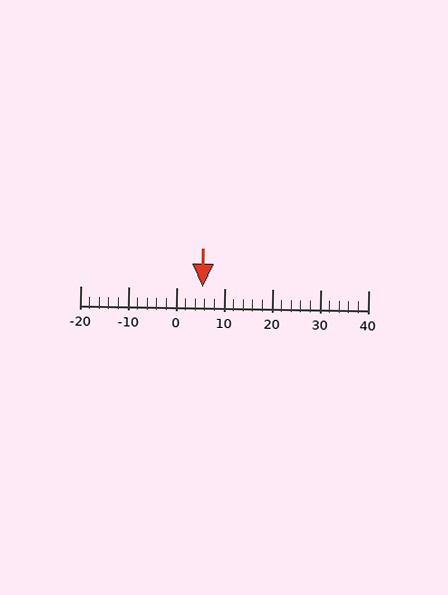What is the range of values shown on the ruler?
The ruler shows values from -20 to 40.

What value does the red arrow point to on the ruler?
The red arrow points to approximately 6.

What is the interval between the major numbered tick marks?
The major tick marks are spaced 10 units apart.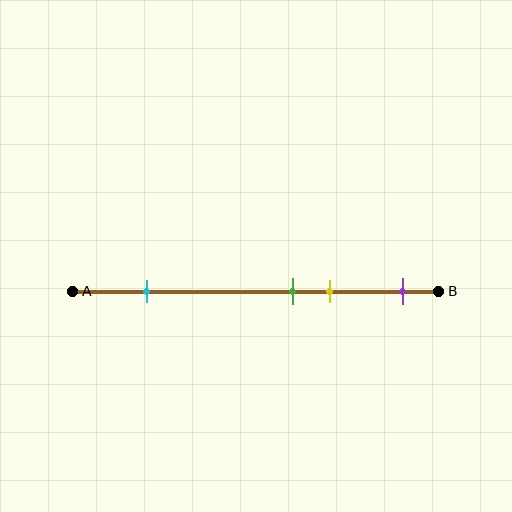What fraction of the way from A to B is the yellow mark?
The yellow mark is approximately 70% (0.7) of the way from A to B.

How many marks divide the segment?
There are 4 marks dividing the segment.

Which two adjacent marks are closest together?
The green and yellow marks are the closest adjacent pair.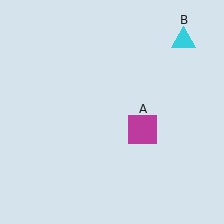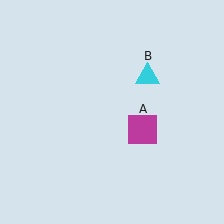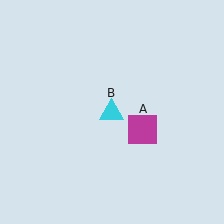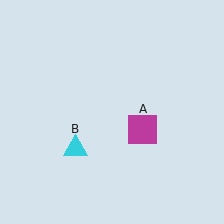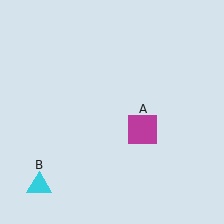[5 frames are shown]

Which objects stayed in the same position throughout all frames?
Magenta square (object A) remained stationary.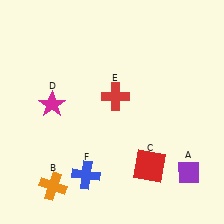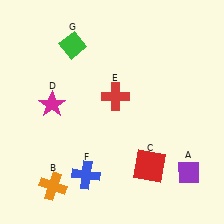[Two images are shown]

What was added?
A green diamond (G) was added in Image 2.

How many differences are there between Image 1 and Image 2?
There is 1 difference between the two images.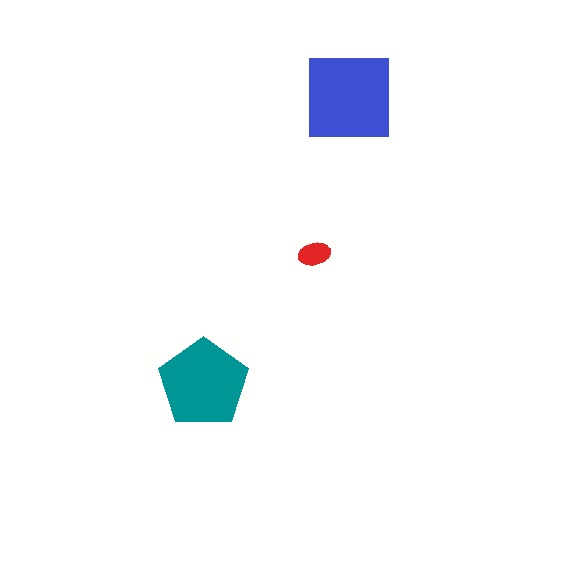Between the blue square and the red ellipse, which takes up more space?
The blue square.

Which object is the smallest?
The red ellipse.